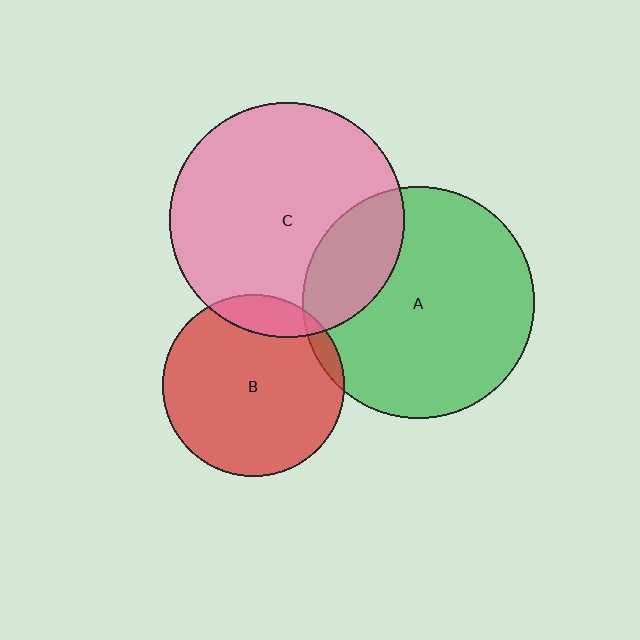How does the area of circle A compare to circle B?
Approximately 1.6 times.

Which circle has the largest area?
Circle C (pink).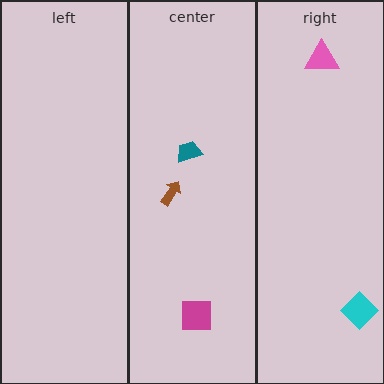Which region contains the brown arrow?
The center region.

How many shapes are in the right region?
2.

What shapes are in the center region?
The brown arrow, the magenta square, the teal trapezoid.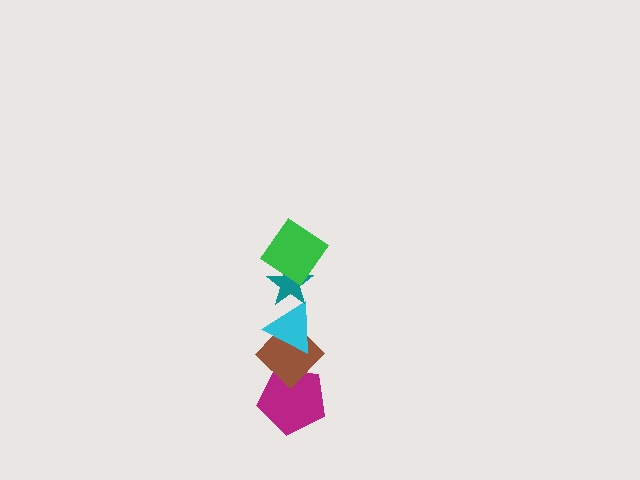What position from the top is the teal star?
The teal star is 2nd from the top.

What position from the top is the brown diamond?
The brown diamond is 4th from the top.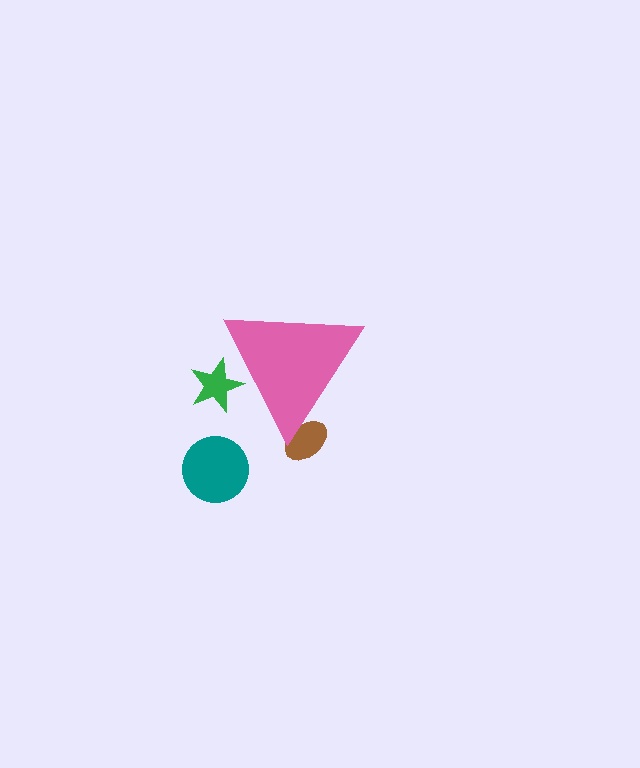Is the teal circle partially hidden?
No, the teal circle is fully visible.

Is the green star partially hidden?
Yes, the green star is partially hidden behind the pink triangle.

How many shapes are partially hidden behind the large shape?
2 shapes are partially hidden.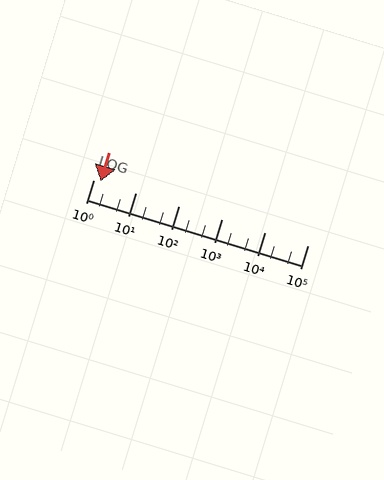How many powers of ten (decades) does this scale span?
The scale spans 5 decades, from 1 to 100000.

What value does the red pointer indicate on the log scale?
The pointer indicates approximately 1.5.